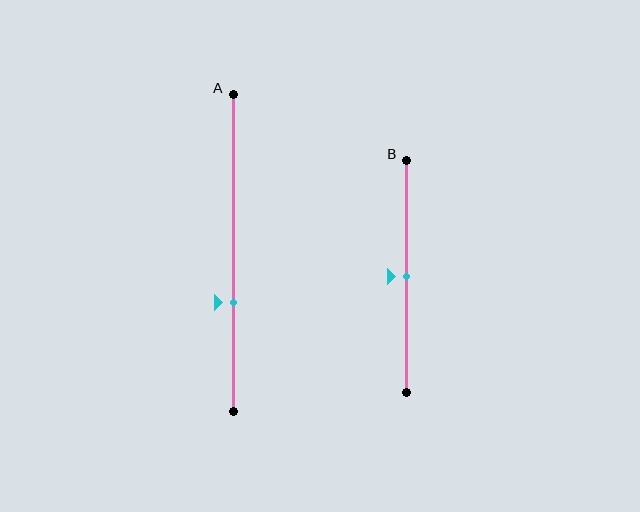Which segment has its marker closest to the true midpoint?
Segment B has its marker closest to the true midpoint.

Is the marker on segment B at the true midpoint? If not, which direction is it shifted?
Yes, the marker on segment B is at the true midpoint.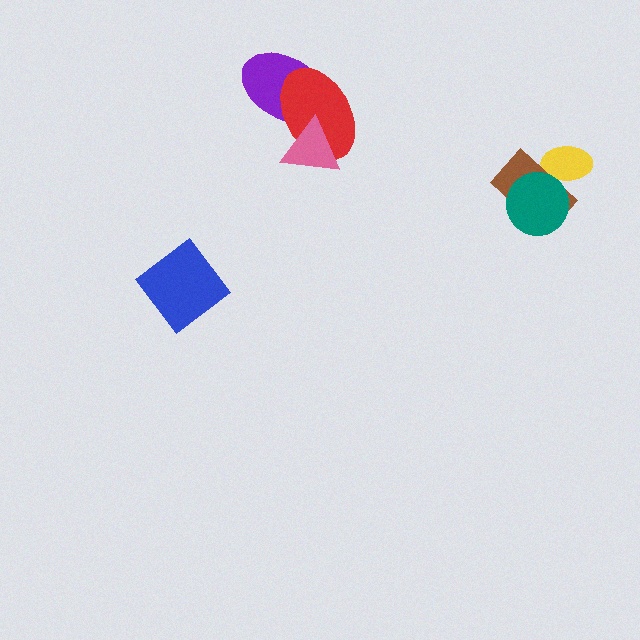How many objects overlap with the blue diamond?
0 objects overlap with the blue diamond.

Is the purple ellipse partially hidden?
Yes, it is partially covered by another shape.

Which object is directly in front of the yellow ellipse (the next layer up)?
The brown rectangle is directly in front of the yellow ellipse.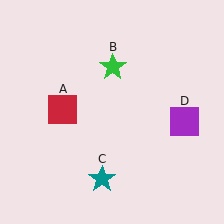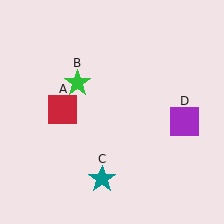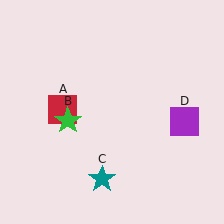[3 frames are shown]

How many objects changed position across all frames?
1 object changed position: green star (object B).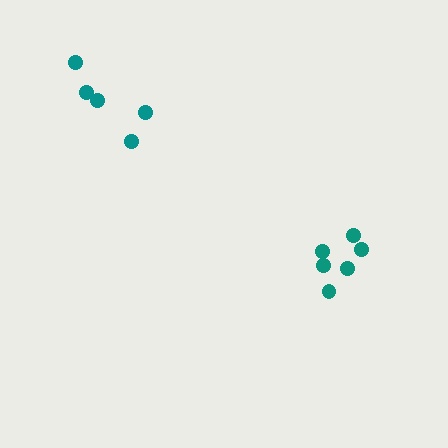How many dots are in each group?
Group 1: 5 dots, Group 2: 6 dots (11 total).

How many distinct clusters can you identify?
There are 2 distinct clusters.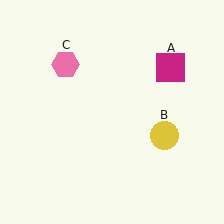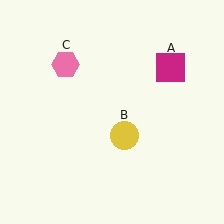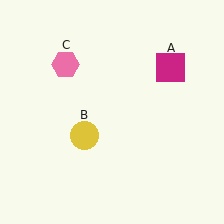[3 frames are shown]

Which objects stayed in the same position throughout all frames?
Magenta square (object A) and pink hexagon (object C) remained stationary.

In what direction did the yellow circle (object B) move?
The yellow circle (object B) moved left.